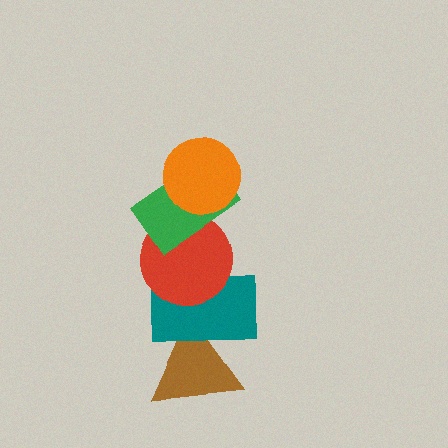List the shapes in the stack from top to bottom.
From top to bottom: the orange circle, the green rectangle, the red circle, the teal rectangle, the brown triangle.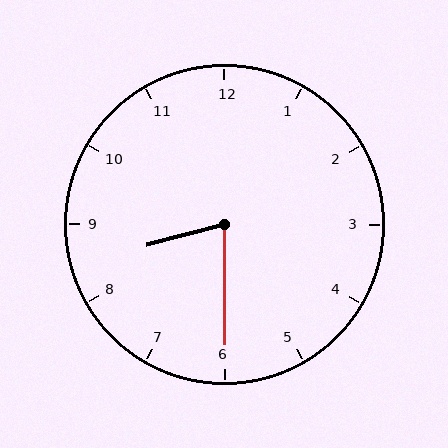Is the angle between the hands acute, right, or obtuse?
It is acute.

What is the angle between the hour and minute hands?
Approximately 75 degrees.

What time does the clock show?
8:30.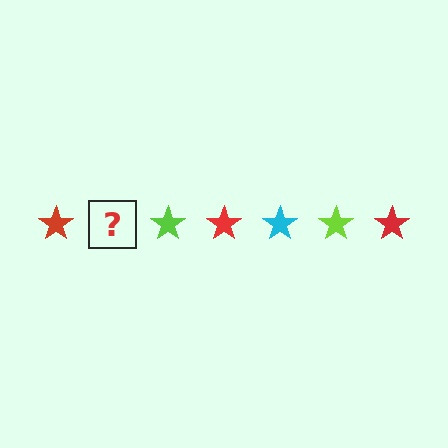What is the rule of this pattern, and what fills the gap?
The rule is that the pattern cycles through red, cyan, lime stars. The gap should be filled with a cyan star.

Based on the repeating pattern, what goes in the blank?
The blank should be a cyan star.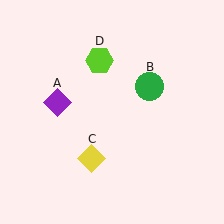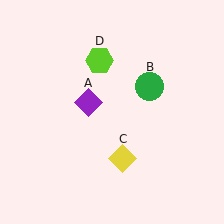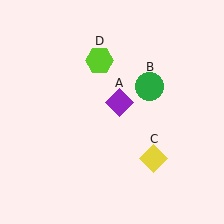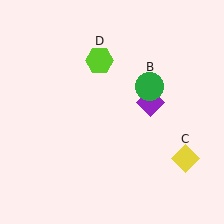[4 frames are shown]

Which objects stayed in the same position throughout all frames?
Green circle (object B) and lime hexagon (object D) remained stationary.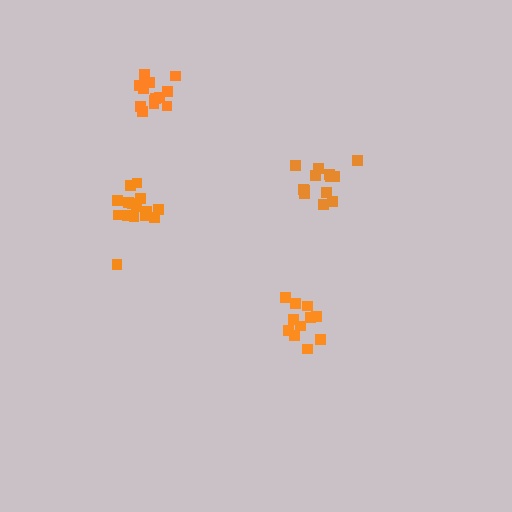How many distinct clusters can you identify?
There are 4 distinct clusters.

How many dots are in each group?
Group 1: 13 dots, Group 2: 12 dots, Group 3: 16 dots, Group 4: 13 dots (54 total).